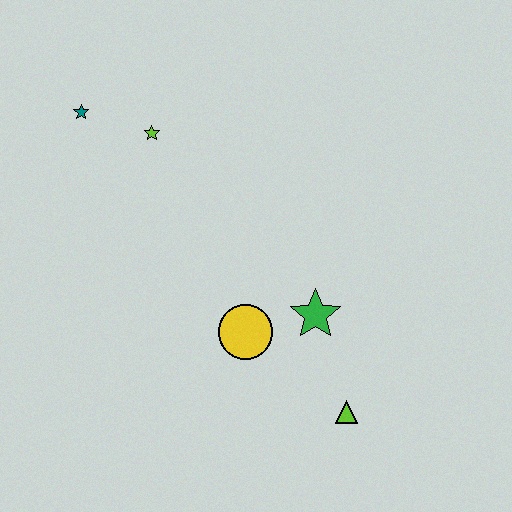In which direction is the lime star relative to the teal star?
The lime star is to the right of the teal star.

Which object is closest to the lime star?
The teal star is closest to the lime star.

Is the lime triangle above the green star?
No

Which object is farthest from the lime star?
The lime triangle is farthest from the lime star.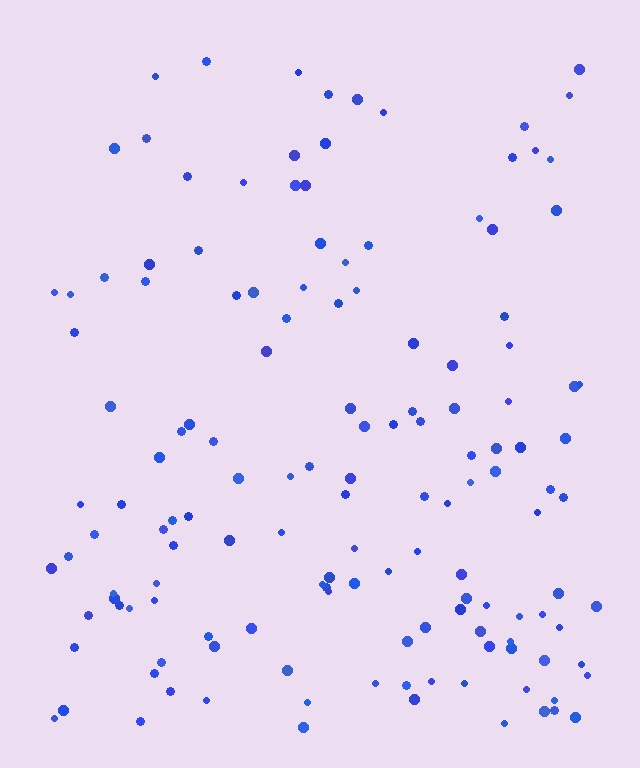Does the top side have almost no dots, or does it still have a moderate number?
Still a moderate number, just noticeably fewer than the bottom.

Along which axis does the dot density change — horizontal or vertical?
Vertical.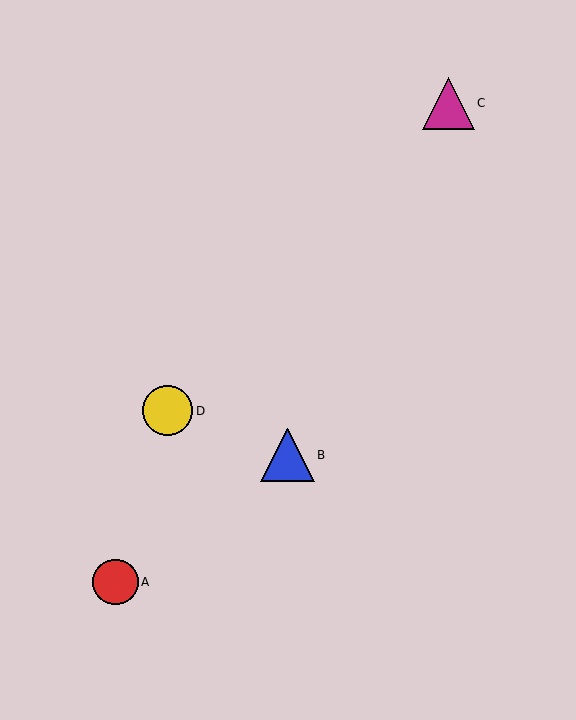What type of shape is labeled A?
Shape A is a red circle.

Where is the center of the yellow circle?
The center of the yellow circle is at (168, 411).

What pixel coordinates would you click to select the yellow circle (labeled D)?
Click at (168, 411) to select the yellow circle D.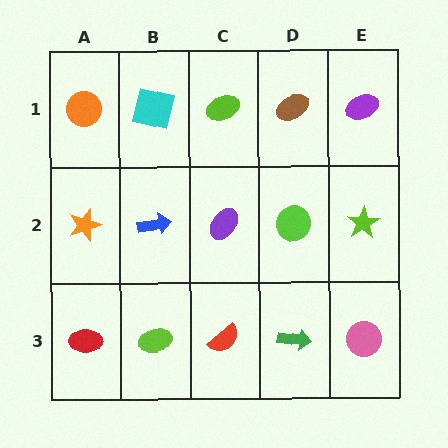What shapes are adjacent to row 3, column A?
An orange star (row 2, column A), a lime ellipse (row 3, column B).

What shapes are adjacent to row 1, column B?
A blue arrow (row 2, column B), an orange circle (row 1, column A), a lime ellipse (row 1, column C).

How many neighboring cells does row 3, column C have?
3.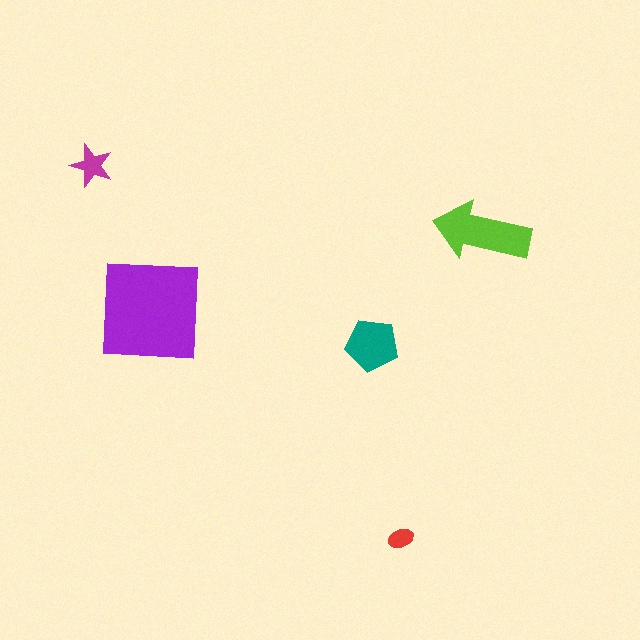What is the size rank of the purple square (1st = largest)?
1st.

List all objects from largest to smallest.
The purple square, the lime arrow, the teal pentagon, the magenta star, the red ellipse.